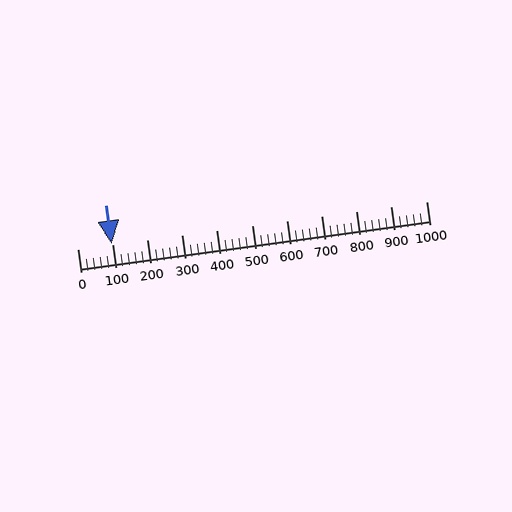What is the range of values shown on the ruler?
The ruler shows values from 0 to 1000.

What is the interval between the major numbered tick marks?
The major tick marks are spaced 100 units apart.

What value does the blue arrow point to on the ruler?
The blue arrow points to approximately 99.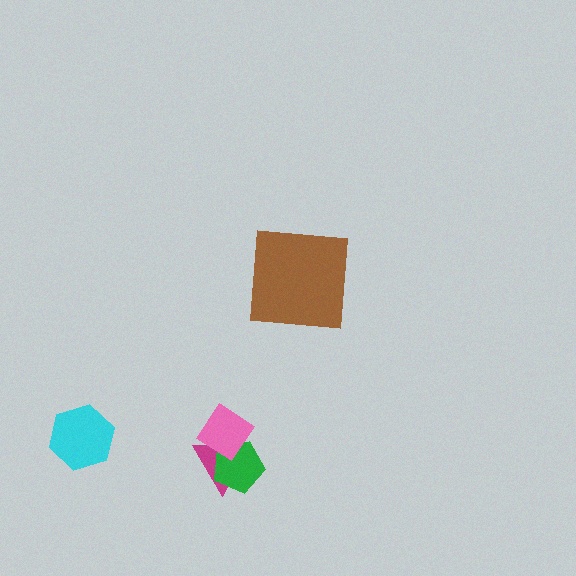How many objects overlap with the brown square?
0 objects overlap with the brown square.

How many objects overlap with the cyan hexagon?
0 objects overlap with the cyan hexagon.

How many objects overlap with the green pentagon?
2 objects overlap with the green pentagon.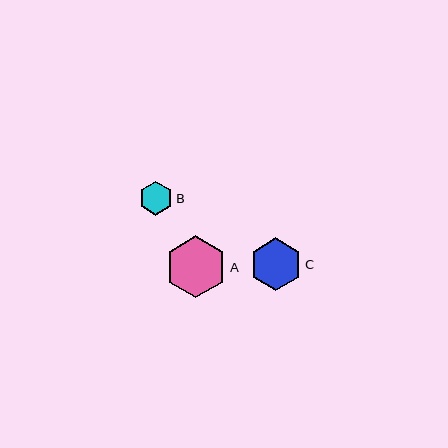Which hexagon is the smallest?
Hexagon B is the smallest with a size of approximately 34 pixels.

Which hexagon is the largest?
Hexagon A is the largest with a size of approximately 62 pixels.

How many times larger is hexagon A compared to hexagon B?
Hexagon A is approximately 1.8 times the size of hexagon B.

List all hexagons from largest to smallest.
From largest to smallest: A, C, B.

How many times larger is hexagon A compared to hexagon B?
Hexagon A is approximately 1.8 times the size of hexagon B.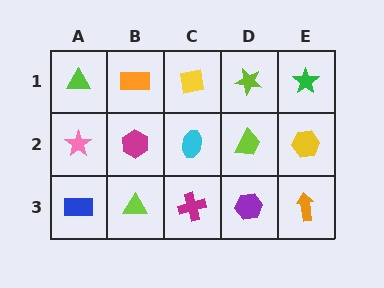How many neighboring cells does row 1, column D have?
3.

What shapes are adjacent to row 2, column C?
A yellow square (row 1, column C), a magenta cross (row 3, column C), a magenta hexagon (row 2, column B), a lime trapezoid (row 2, column D).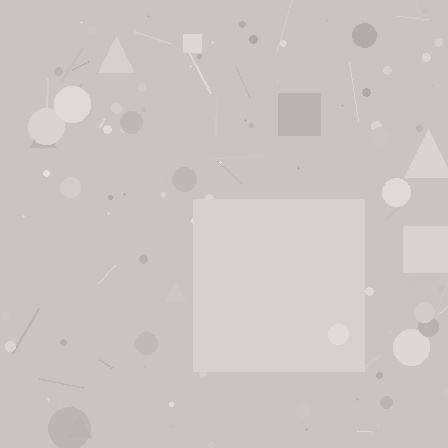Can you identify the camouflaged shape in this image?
The camouflaged shape is a square.